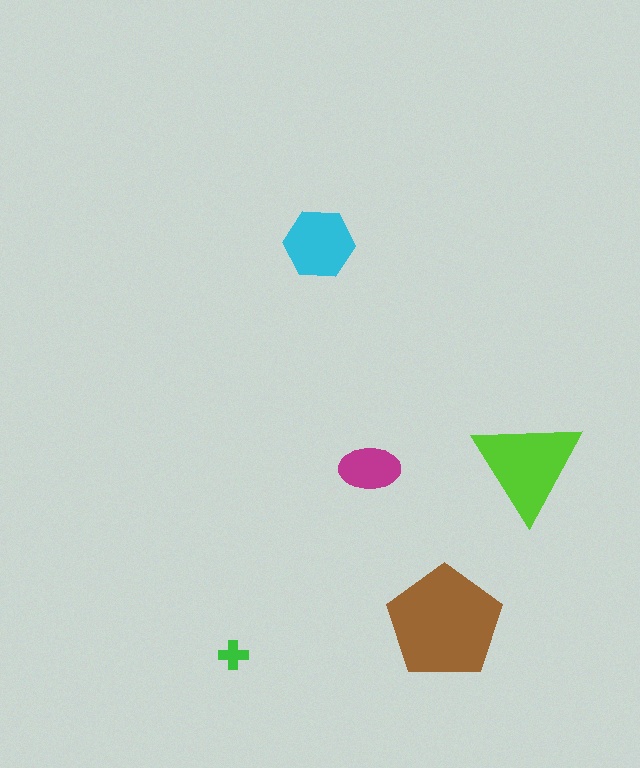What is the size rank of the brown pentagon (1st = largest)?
1st.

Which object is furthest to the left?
The green cross is leftmost.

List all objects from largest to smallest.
The brown pentagon, the lime triangle, the cyan hexagon, the magenta ellipse, the green cross.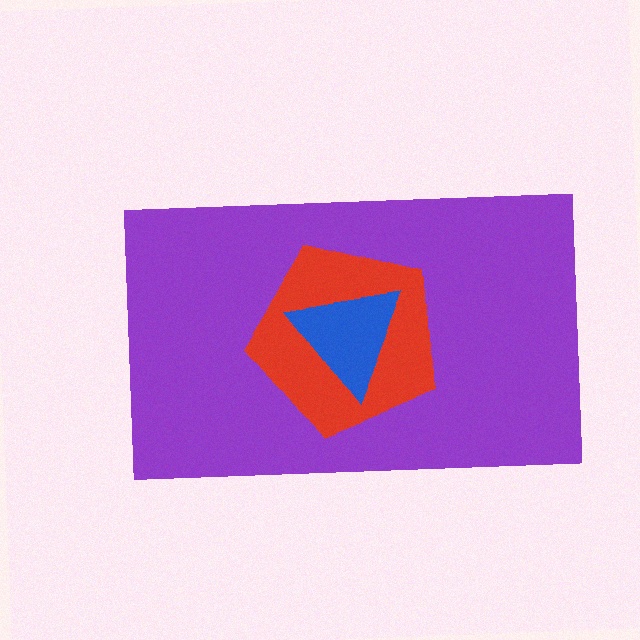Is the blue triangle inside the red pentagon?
Yes.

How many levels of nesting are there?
3.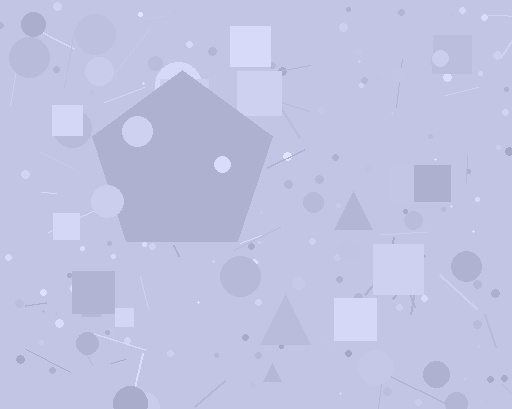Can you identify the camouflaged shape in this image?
The camouflaged shape is a pentagon.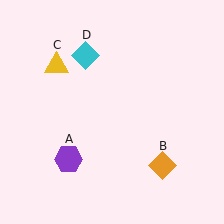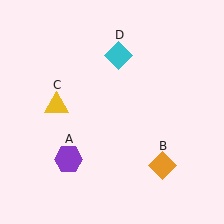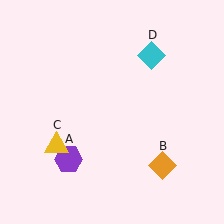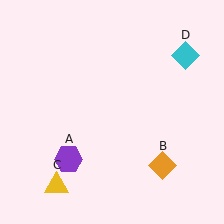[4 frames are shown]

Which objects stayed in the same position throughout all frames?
Purple hexagon (object A) and orange diamond (object B) remained stationary.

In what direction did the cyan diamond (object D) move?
The cyan diamond (object D) moved right.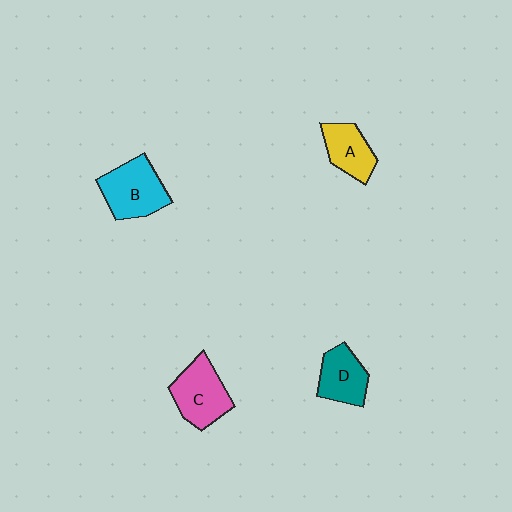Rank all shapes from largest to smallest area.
From largest to smallest: B (cyan), C (pink), D (teal), A (yellow).